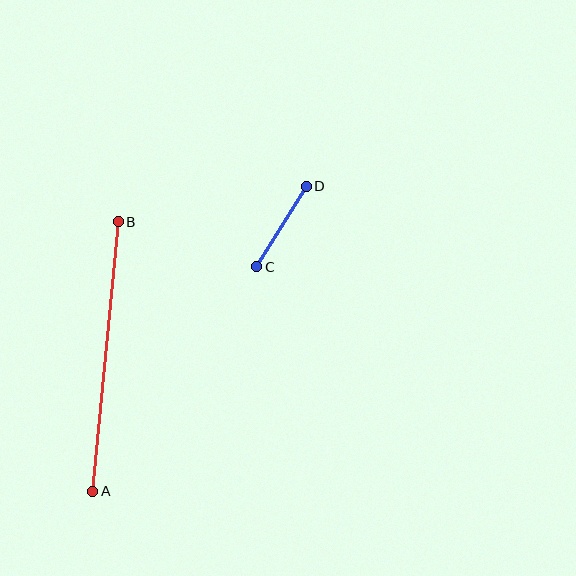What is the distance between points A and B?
The distance is approximately 271 pixels.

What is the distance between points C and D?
The distance is approximately 95 pixels.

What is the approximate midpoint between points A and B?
The midpoint is at approximately (106, 356) pixels.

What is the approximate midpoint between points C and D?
The midpoint is at approximately (281, 227) pixels.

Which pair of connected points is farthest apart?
Points A and B are farthest apart.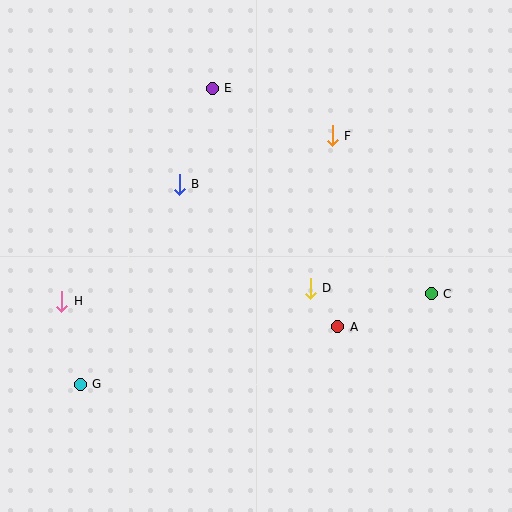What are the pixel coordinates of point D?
Point D is at (310, 288).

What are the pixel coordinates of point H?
Point H is at (62, 301).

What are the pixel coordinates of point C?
Point C is at (431, 294).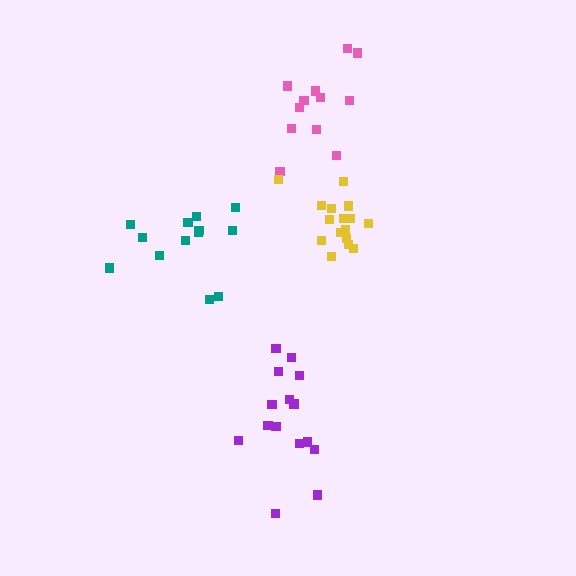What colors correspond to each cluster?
The clusters are colored: purple, teal, pink, yellow.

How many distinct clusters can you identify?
There are 4 distinct clusters.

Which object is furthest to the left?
The teal cluster is leftmost.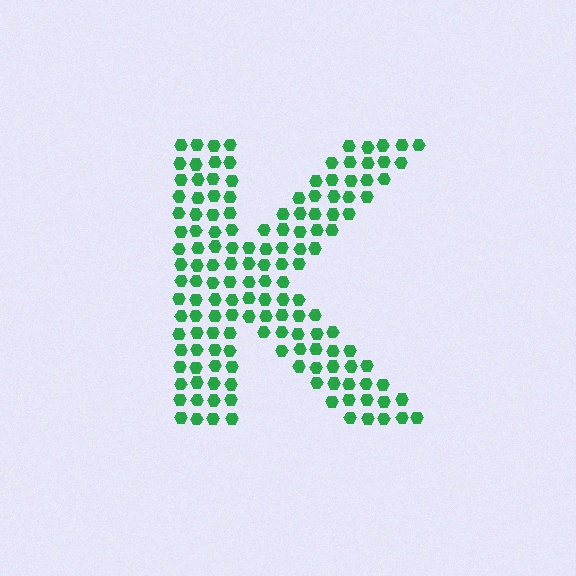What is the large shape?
The large shape is the letter K.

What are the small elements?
The small elements are hexagons.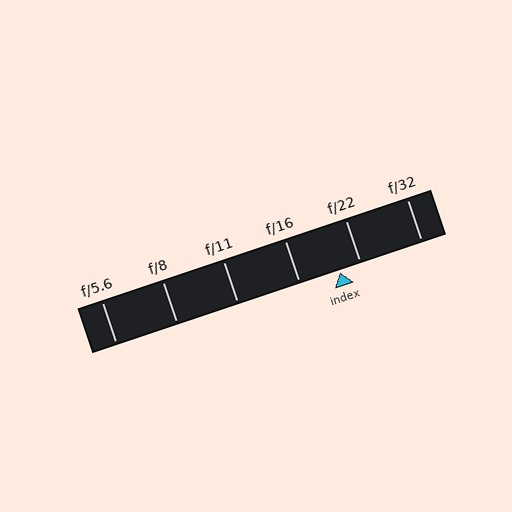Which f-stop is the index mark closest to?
The index mark is closest to f/22.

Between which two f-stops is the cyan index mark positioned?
The index mark is between f/16 and f/22.